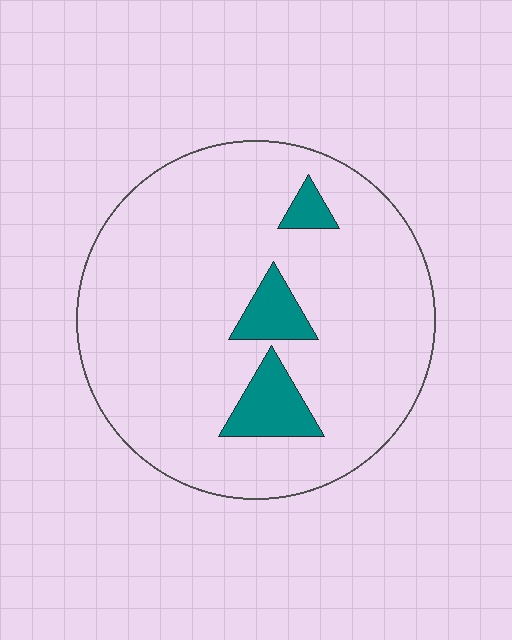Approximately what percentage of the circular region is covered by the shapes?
Approximately 10%.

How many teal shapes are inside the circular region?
3.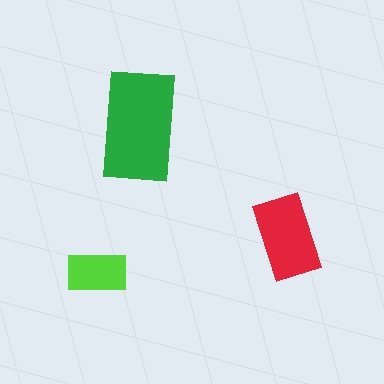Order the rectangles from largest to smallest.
the green one, the red one, the lime one.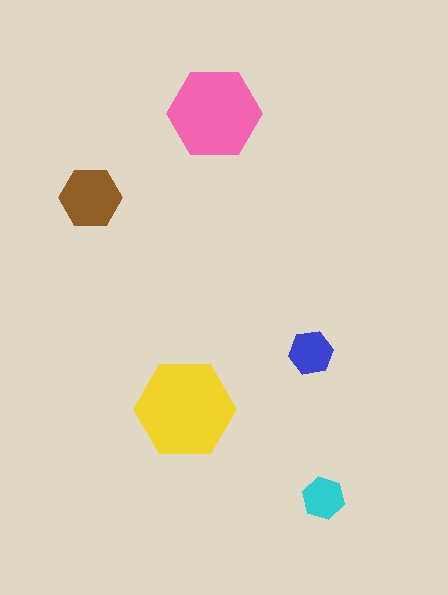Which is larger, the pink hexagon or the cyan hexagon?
The pink one.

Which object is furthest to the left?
The brown hexagon is leftmost.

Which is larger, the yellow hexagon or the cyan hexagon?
The yellow one.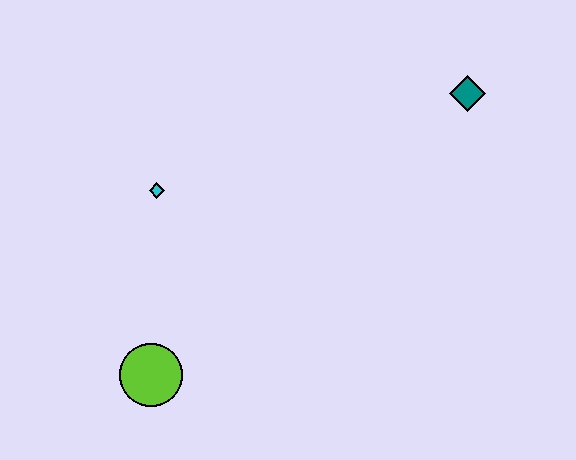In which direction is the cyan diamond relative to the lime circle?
The cyan diamond is above the lime circle.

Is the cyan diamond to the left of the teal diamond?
Yes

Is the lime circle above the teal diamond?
No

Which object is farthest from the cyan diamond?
The teal diamond is farthest from the cyan diamond.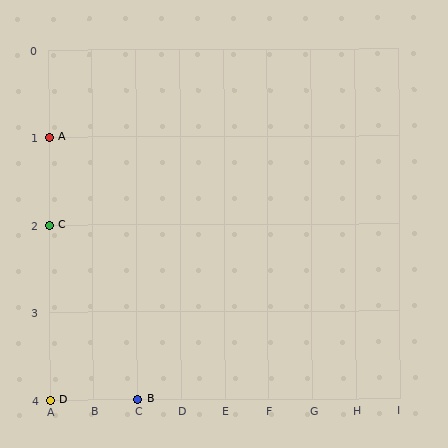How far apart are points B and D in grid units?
Points B and D are 2 columns apart.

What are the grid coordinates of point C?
Point C is at grid coordinates (A, 2).